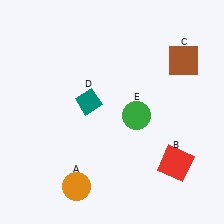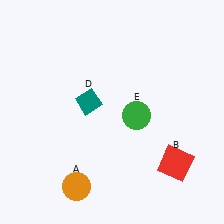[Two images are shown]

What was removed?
The brown square (C) was removed in Image 2.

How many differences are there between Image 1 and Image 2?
There is 1 difference between the two images.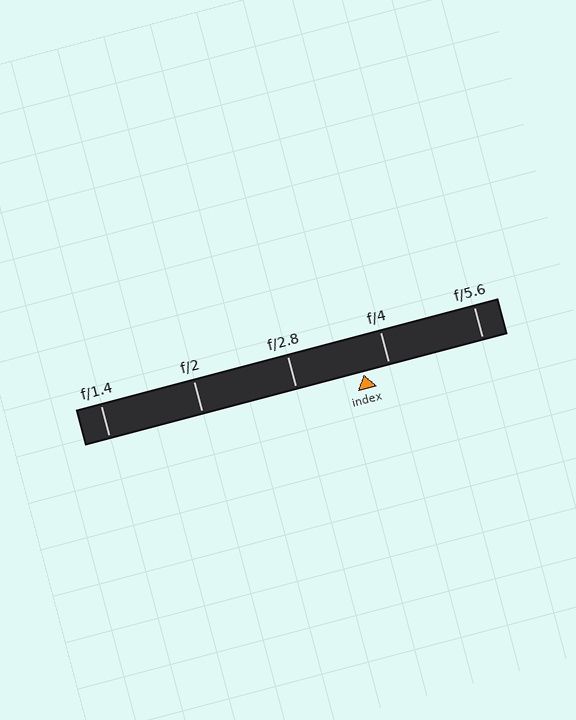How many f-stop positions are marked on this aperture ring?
There are 5 f-stop positions marked.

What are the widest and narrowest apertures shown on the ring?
The widest aperture shown is f/1.4 and the narrowest is f/5.6.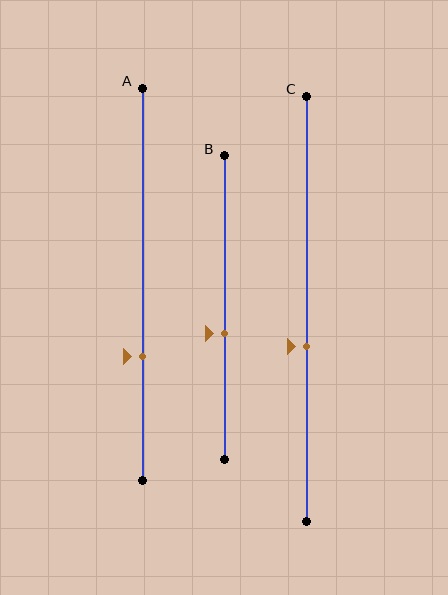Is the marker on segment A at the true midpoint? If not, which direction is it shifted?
No, the marker on segment A is shifted downward by about 19% of the segment length.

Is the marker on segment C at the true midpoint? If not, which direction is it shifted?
No, the marker on segment C is shifted downward by about 9% of the segment length.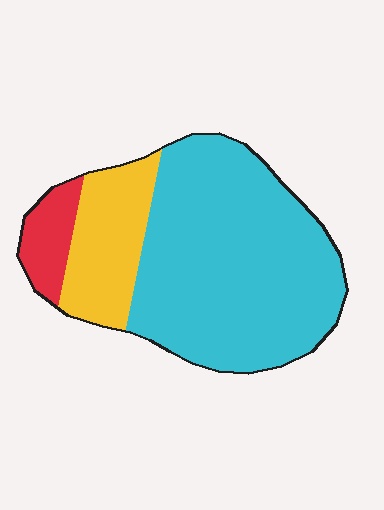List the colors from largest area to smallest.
From largest to smallest: cyan, yellow, red.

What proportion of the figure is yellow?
Yellow takes up about one fifth (1/5) of the figure.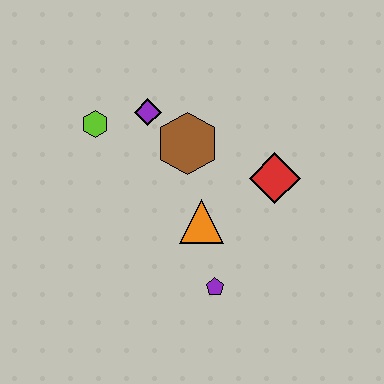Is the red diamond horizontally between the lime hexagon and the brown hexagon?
No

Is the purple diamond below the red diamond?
No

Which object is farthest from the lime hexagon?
The purple pentagon is farthest from the lime hexagon.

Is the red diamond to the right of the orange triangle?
Yes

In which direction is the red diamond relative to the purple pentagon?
The red diamond is above the purple pentagon.